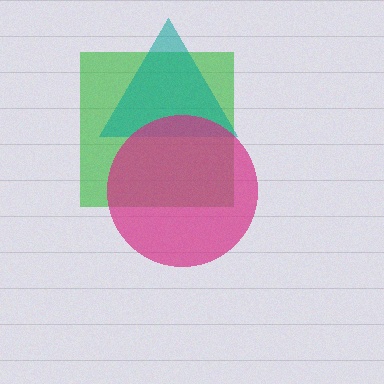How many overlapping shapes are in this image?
There are 3 overlapping shapes in the image.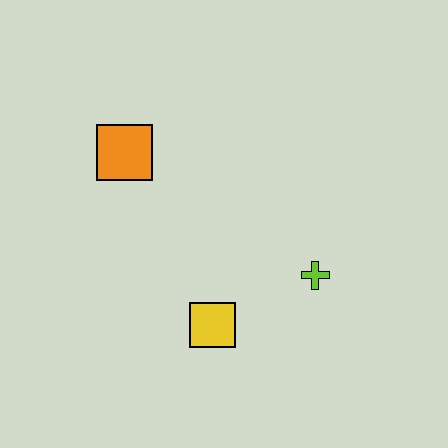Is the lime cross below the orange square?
Yes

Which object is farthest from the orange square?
The lime cross is farthest from the orange square.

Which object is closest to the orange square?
The yellow square is closest to the orange square.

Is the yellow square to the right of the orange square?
Yes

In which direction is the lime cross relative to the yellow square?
The lime cross is to the right of the yellow square.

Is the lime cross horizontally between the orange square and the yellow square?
No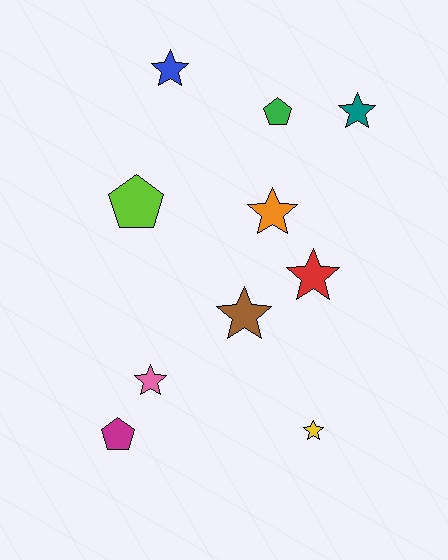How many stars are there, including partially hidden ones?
There are 7 stars.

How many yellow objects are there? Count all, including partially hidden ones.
There is 1 yellow object.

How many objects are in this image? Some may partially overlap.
There are 10 objects.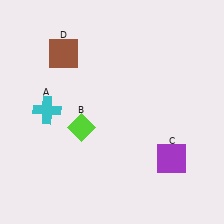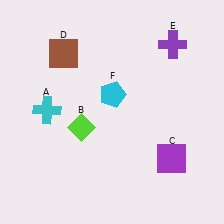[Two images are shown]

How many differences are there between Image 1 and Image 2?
There are 2 differences between the two images.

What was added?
A purple cross (E), a cyan pentagon (F) were added in Image 2.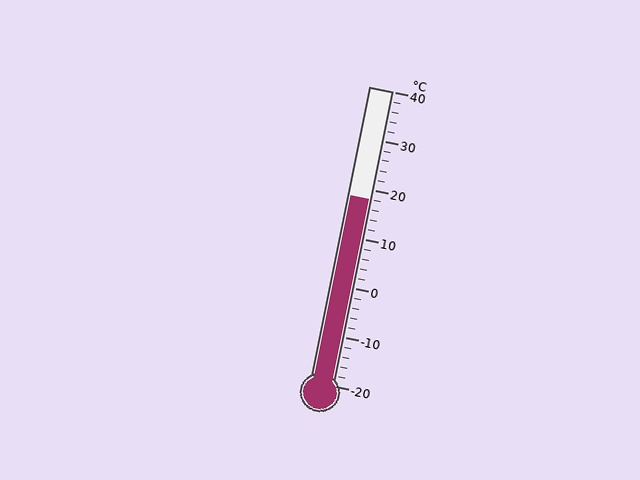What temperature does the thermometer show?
The thermometer shows approximately 18°C.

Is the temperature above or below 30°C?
The temperature is below 30°C.